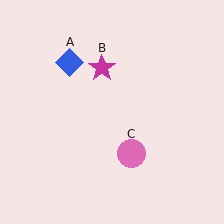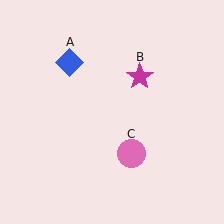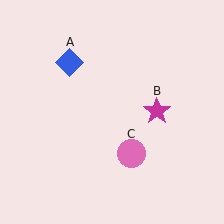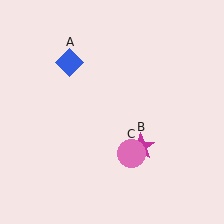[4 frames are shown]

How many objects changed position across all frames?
1 object changed position: magenta star (object B).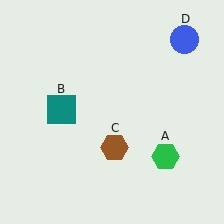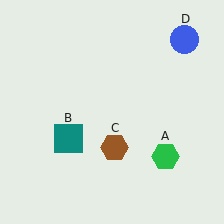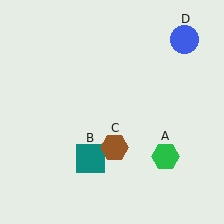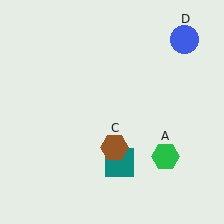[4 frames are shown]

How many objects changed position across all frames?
1 object changed position: teal square (object B).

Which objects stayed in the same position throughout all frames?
Green hexagon (object A) and brown hexagon (object C) and blue circle (object D) remained stationary.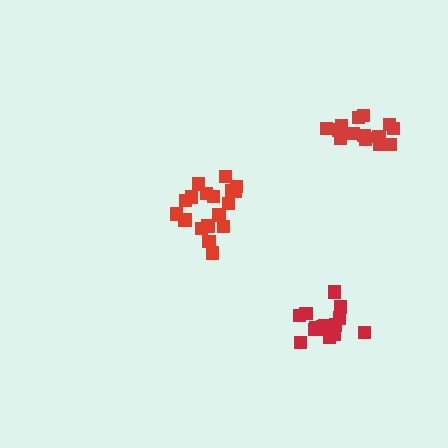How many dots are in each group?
Group 1: 18 dots, Group 2: 14 dots, Group 3: 16 dots (48 total).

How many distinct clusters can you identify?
There are 3 distinct clusters.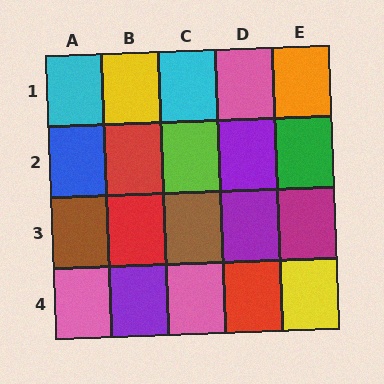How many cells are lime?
1 cell is lime.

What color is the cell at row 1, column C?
Cyan.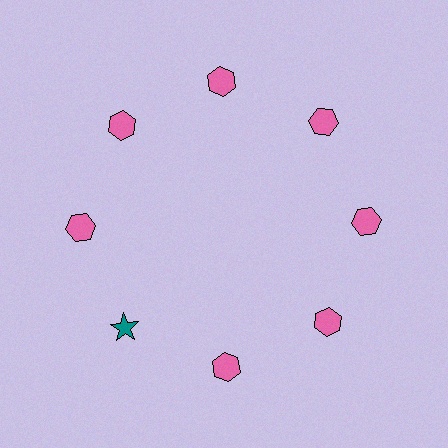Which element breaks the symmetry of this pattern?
The teal star at roughly the 8 o'clock position breaks the symmetry. All other shapes are pink hexagons.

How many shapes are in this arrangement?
There are 8 shapes arranged in a ring pattern.